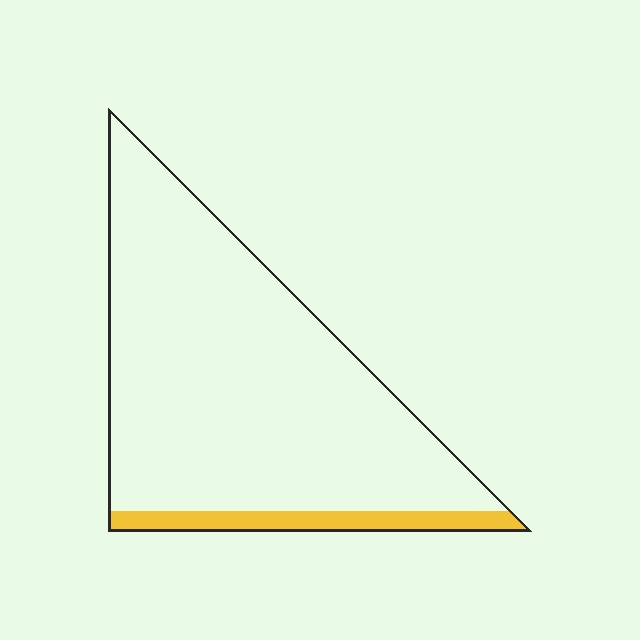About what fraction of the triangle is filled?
About one tenth (1/10).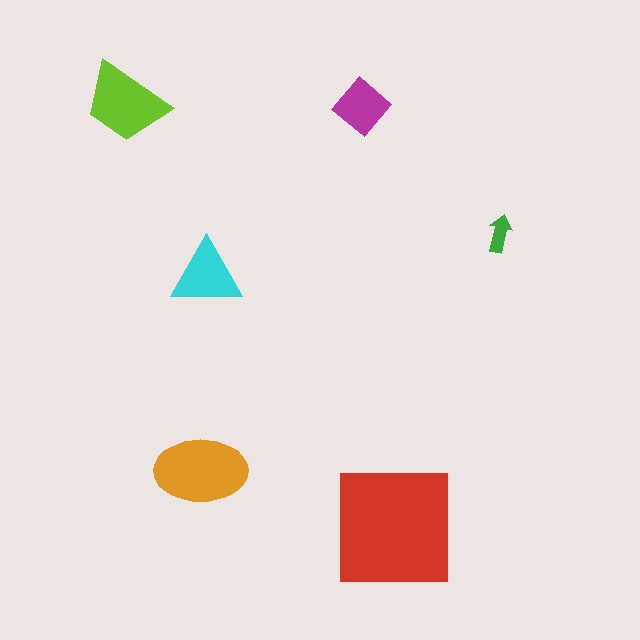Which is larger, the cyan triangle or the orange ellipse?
The orange ellipse.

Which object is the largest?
The red square.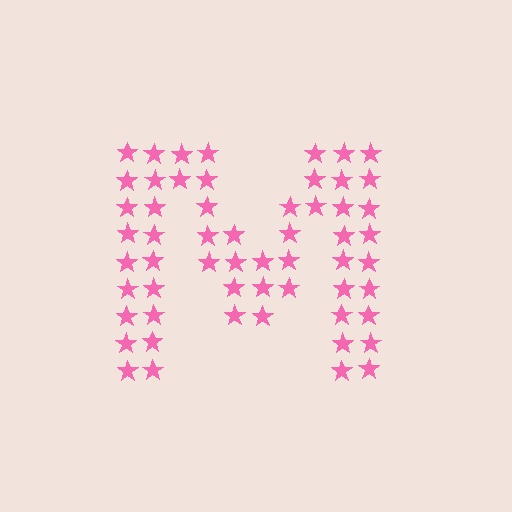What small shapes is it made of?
It is made of small stars.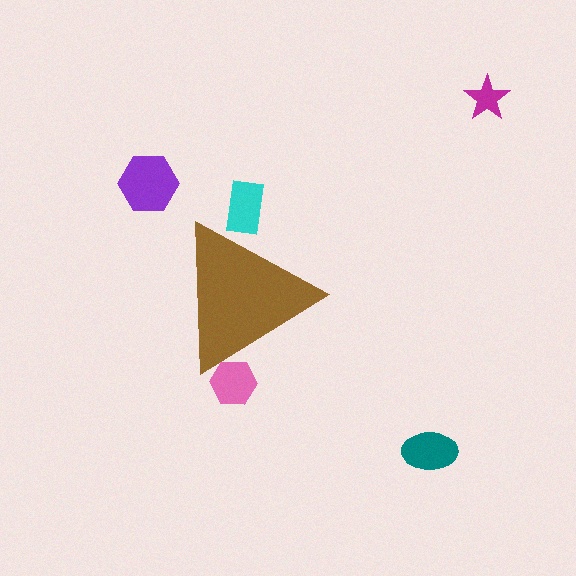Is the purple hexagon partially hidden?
No, the purple hexagon is fully visible.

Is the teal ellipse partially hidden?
No, the teal ellipse is fully visible.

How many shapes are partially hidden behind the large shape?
2 shapes are partially hidden.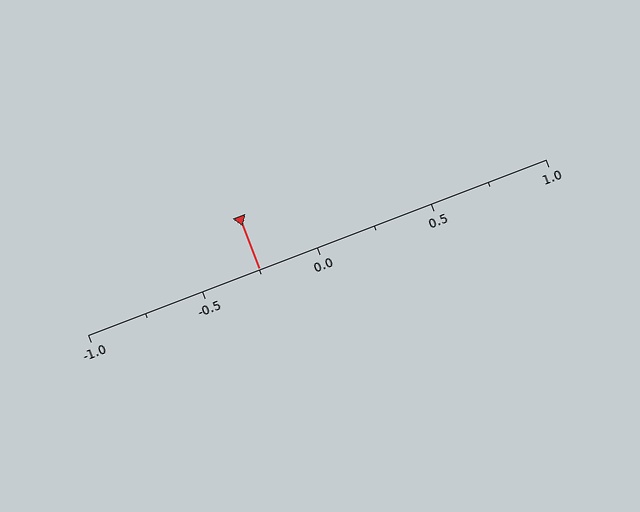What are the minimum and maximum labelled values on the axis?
The axis runs from -1.0 to 1.0.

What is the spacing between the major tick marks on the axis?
The major ticks are spaced 0.5 apart.